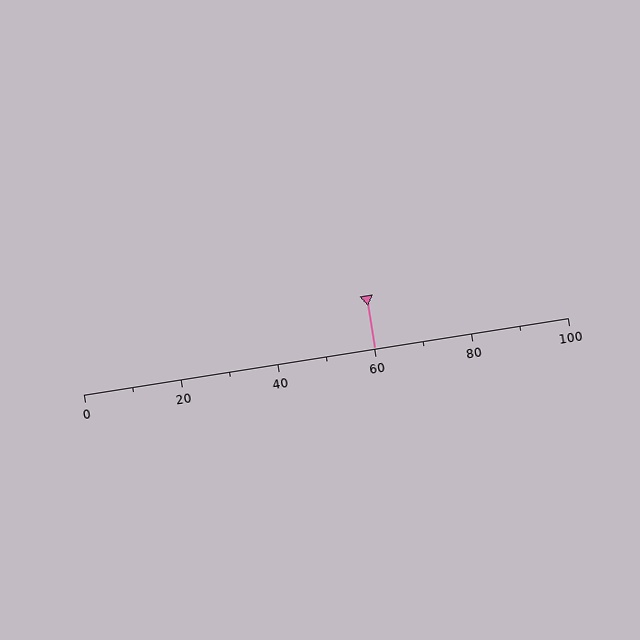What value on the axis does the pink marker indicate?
The marker indicates approximately 60.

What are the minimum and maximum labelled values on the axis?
The axis runs from 0 to 100.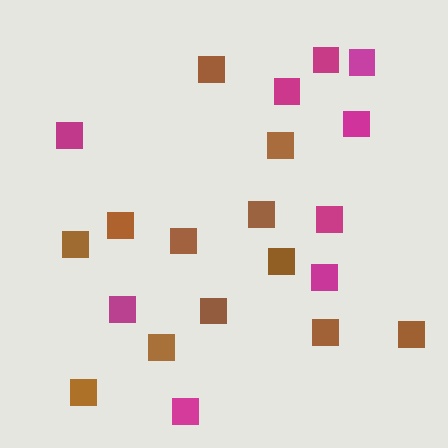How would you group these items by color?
There are 2 groups: one group of magenta squares (9) and one group of brown squares (12).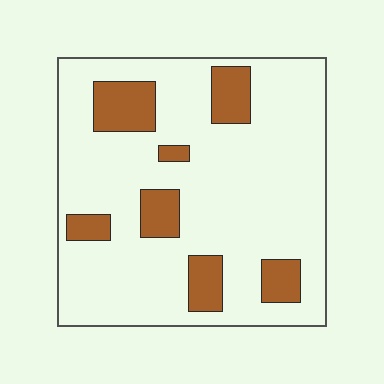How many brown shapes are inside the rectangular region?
7.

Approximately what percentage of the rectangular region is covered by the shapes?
Approximately 20%.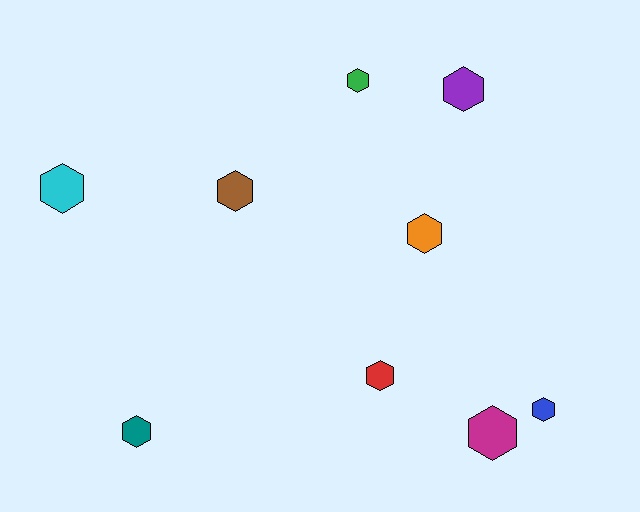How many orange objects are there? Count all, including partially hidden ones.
There is 1 orange object.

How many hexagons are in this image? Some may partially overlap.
There are 9 hexagons.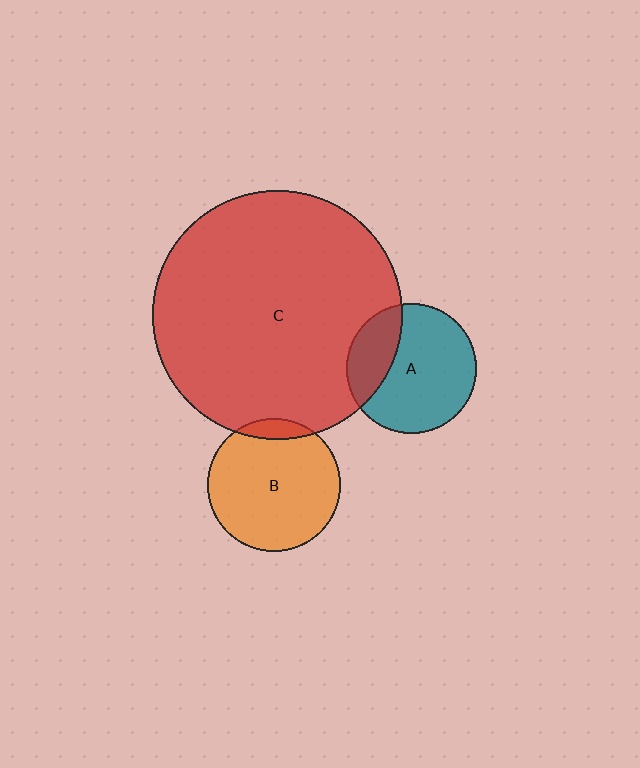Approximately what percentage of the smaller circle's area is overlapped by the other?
Approximately 10%.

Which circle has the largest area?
Circle C (red).